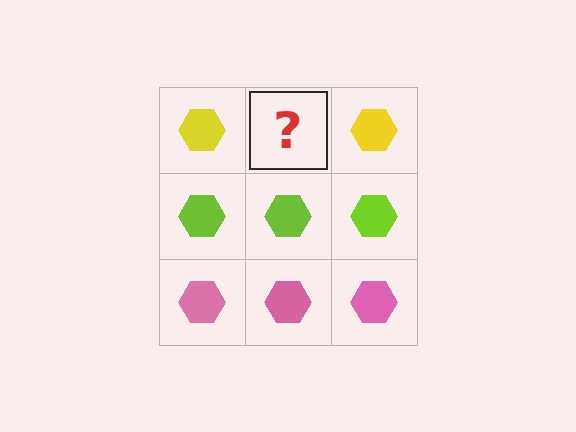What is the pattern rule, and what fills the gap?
The rule is that each row has a consistent color. The gap should be filled with a yellow hexagon.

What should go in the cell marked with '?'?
The missing cell should contain a yellow hexagon.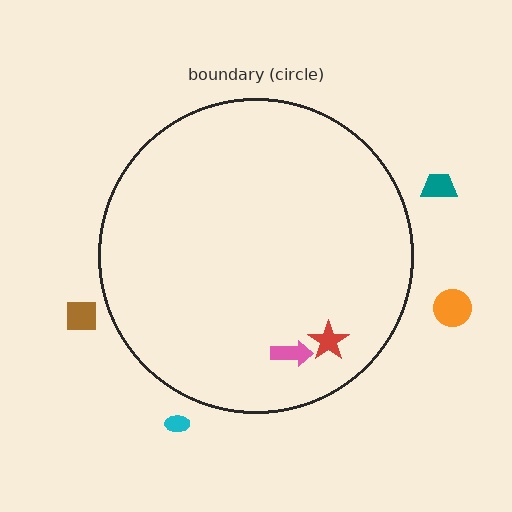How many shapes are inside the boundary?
2 inside, 4 outside.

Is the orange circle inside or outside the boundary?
Outside.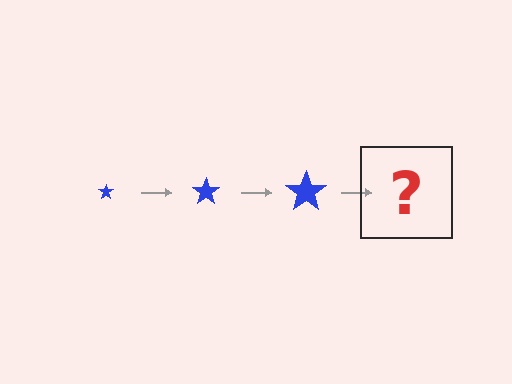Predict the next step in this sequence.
The next step is a blue star, larger than the previous one.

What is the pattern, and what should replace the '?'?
The pattern is that the star gets progressively larger each step. The '?' should be a blue star, larger than the previous one.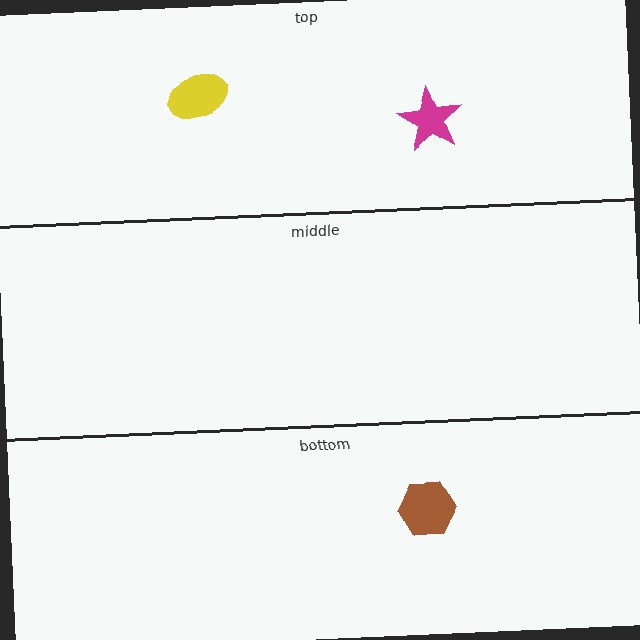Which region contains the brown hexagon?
The bottom region.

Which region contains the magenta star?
The top region.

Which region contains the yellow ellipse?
The top region.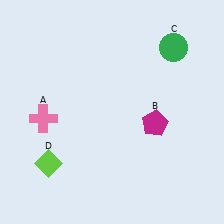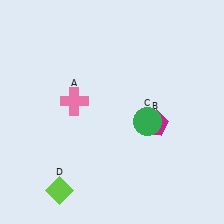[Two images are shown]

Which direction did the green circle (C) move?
The green circle (C) moved down.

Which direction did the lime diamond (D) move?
The lime diamond (D) moved down.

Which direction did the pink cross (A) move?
The pink cross (A) moved right.